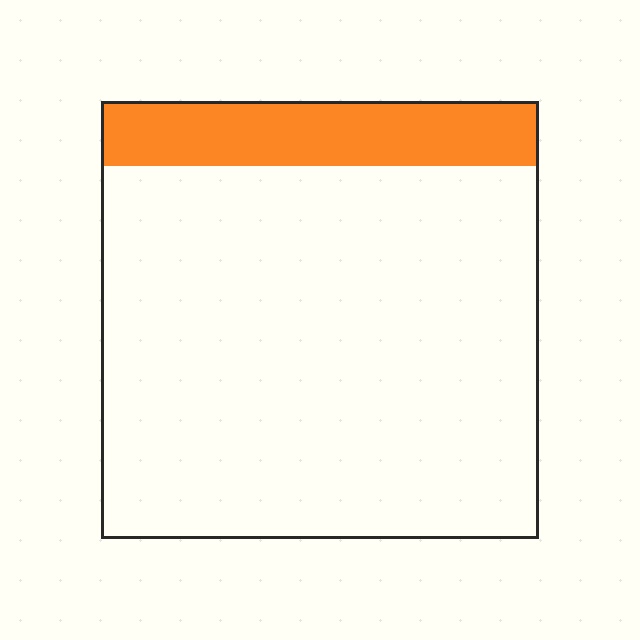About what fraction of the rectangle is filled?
About one sixth (1/6).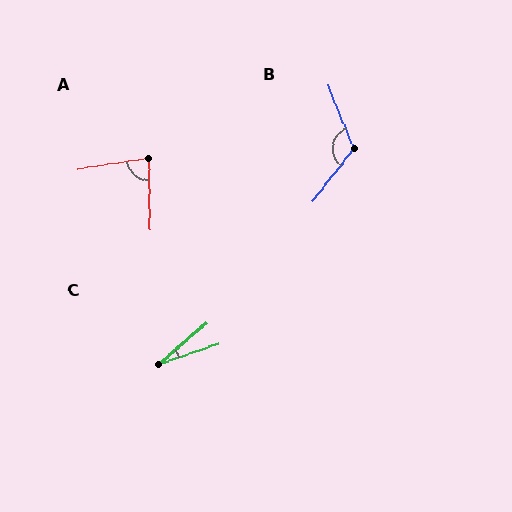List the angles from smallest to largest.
C (22°), A (82°), B (120°).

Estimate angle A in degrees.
Approximately 82 degrees.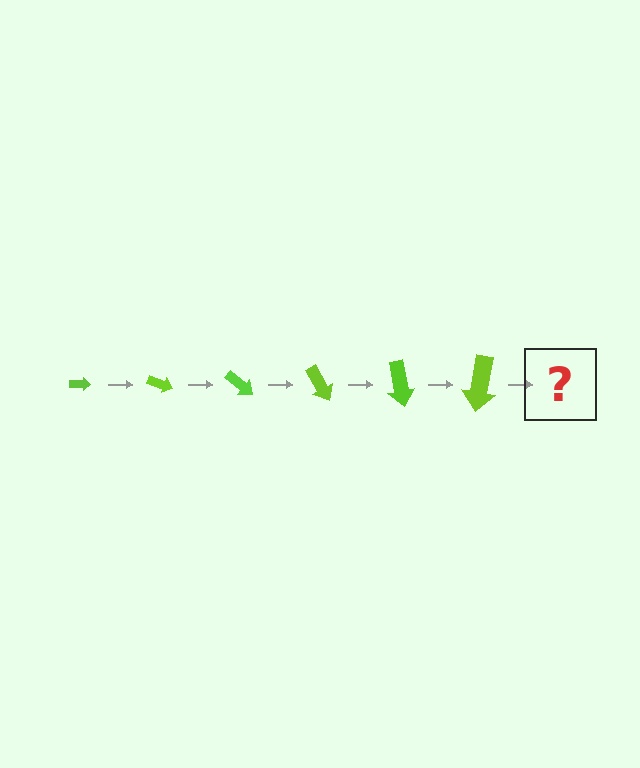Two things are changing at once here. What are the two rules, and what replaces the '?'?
The two rules are that the arrow grows larger each step and it rotates 20 degrees each step. The '?' should be an arrow, larger than the previous one and rotated 120 degrees from the start.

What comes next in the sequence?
The next element should be an arrow, larger than the previous one and rotated 120 degrees from the start.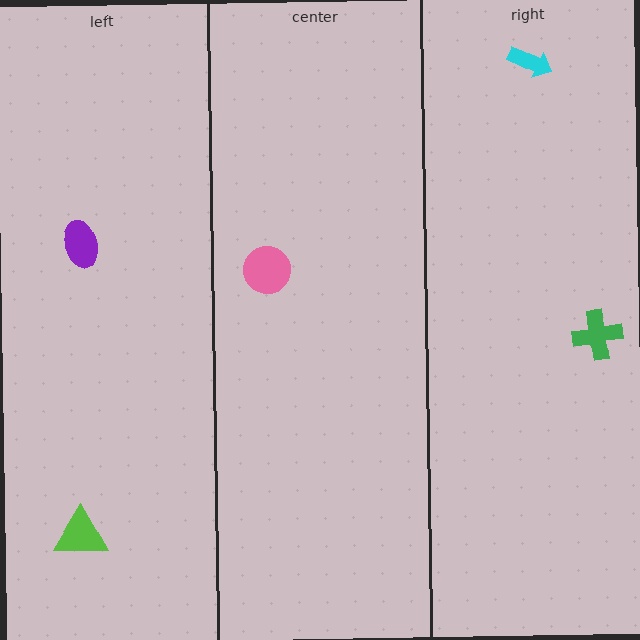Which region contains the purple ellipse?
The left region.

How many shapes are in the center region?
1.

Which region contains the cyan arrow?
The right region.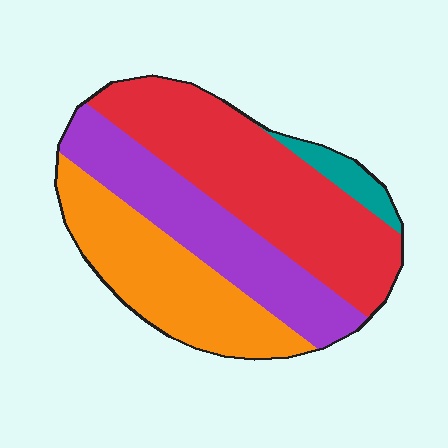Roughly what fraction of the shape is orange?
Orange covers roughly 30% of the shape.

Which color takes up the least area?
Teal, at roughly 5%.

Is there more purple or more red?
Red.